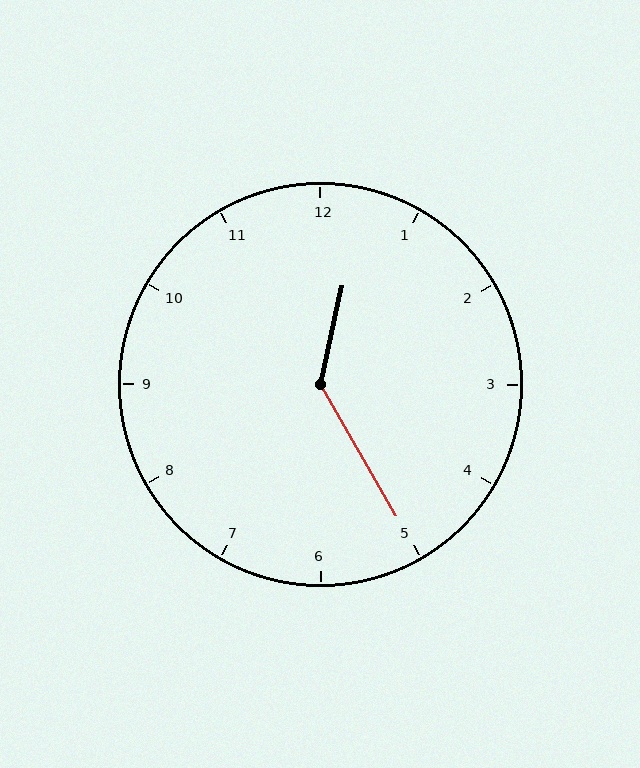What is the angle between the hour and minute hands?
Approximately 138 degrees.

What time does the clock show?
12:25.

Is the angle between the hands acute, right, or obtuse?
It is obtuse.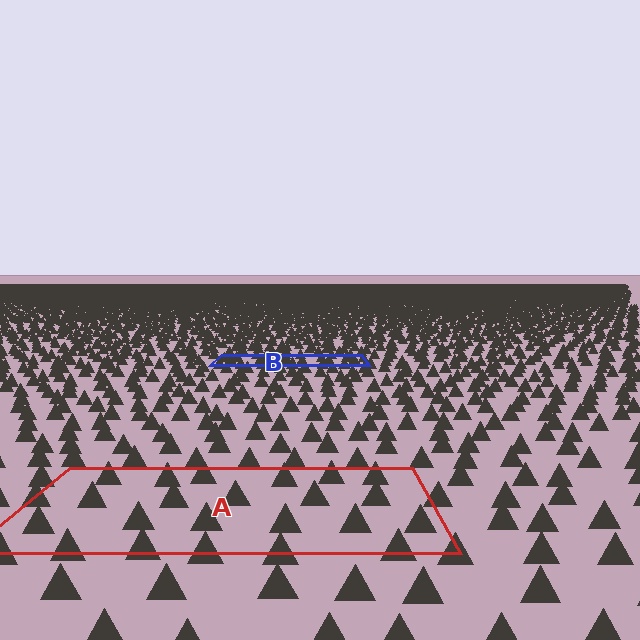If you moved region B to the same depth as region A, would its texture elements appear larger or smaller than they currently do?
They would appear larger. At a closer depth, the same texture elements are projected at a bigger on-screen size.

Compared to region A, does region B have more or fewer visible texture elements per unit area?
Region B has more texture elements per unit area — they are packed more densely because it is farther away.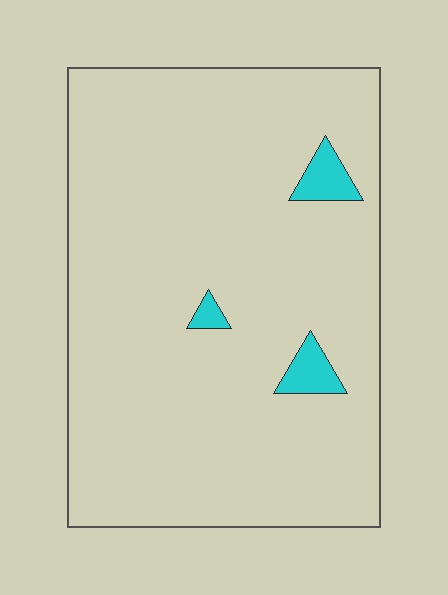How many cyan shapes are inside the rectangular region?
3.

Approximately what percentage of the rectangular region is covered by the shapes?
Approximately 5%.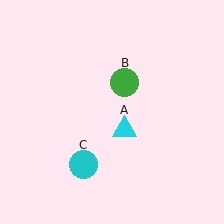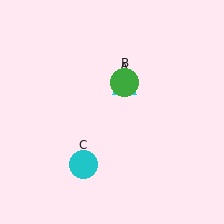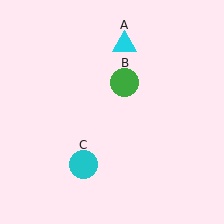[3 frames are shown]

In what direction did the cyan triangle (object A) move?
The cyan triangle (object A) moved up.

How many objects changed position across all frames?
1 object changed position: cyan triangle (object A).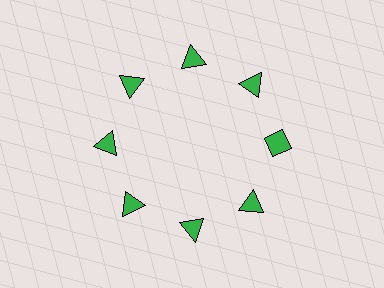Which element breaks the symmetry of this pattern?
The green diamond at roughly the 3 o'clock position breaks the symmetry. All other shapes are green triangles.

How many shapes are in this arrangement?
There are 8 shapes arranged in a ring pattern.